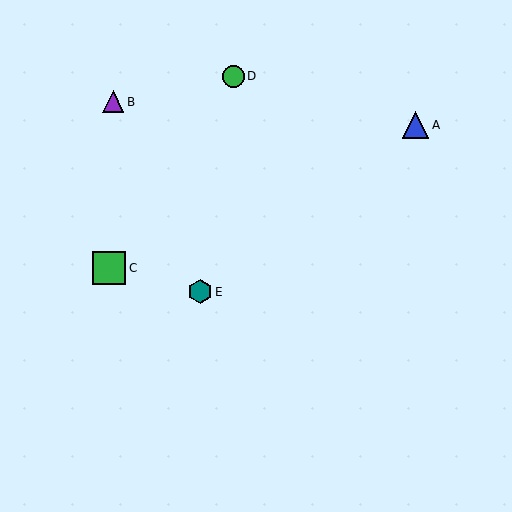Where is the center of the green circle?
The center of the green circle is at (234, 76).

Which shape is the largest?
The green square (labeled C) is the largest.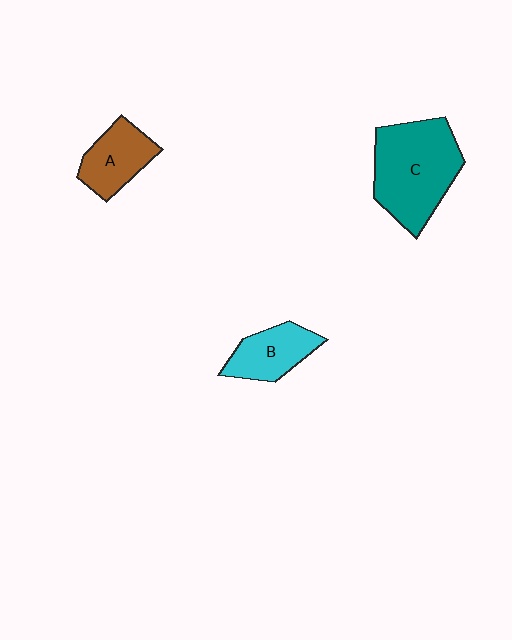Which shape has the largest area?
Shape C (teal).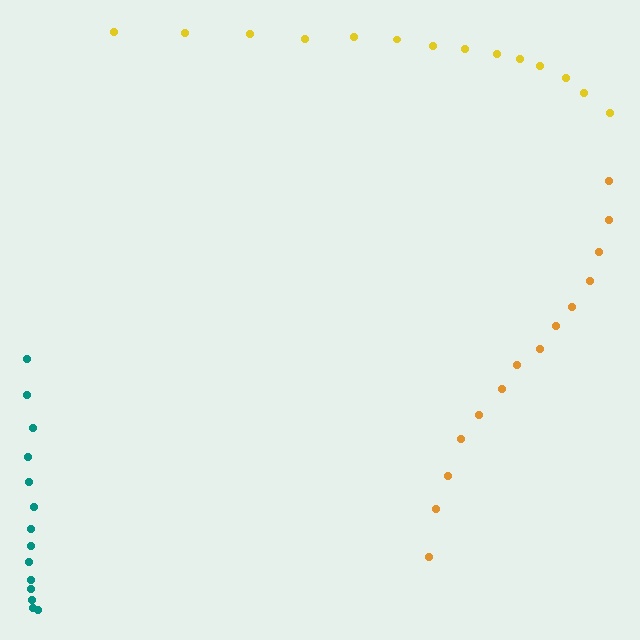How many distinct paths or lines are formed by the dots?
There are 3 distinct paths.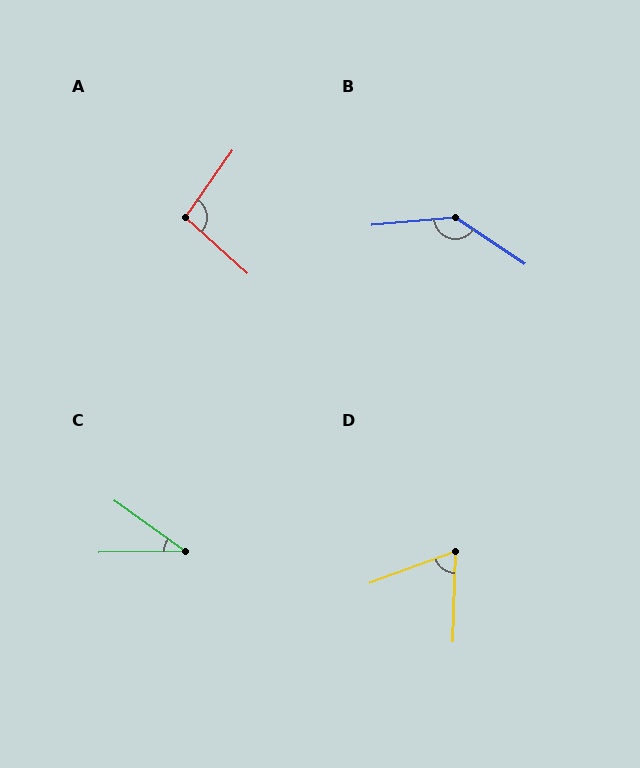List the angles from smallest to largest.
C (37°), D (69°), A (97°), B (141°).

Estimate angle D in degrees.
Approximately 69 degrees.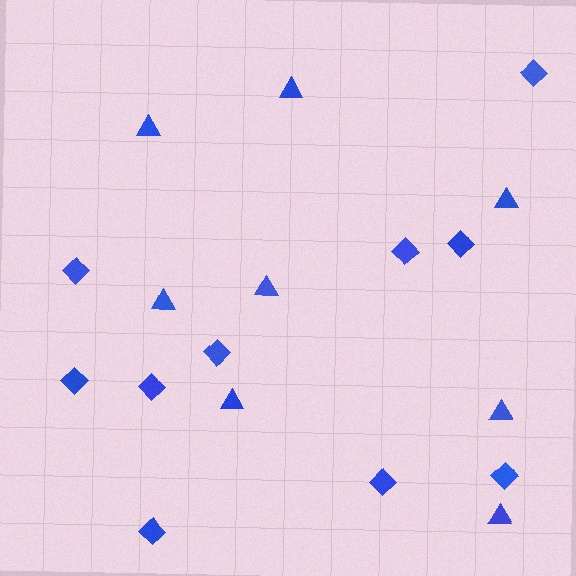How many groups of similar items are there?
There are 2 groups: one group of diamonds (10) and one group of triangles (8).